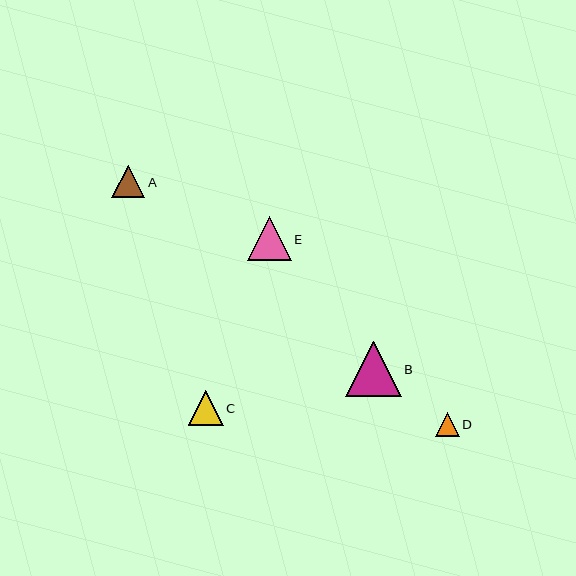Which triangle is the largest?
Triangle B is the largest with a size of approximately 56 pixels.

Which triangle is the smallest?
Triangle D is the smallest with a size of approximately 24 pixels.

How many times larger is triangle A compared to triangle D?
Triangle A is approximately 1.4 times the size of triangle D.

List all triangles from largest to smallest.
From largest to smallest: B, E, C, A, D.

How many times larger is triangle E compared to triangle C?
Triangle E is approximately 1.3 times the size of triangle C.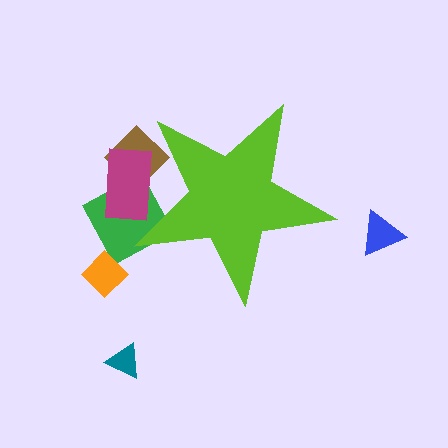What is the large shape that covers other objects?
A lime star.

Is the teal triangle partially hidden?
No, the teal triangle is fully visible.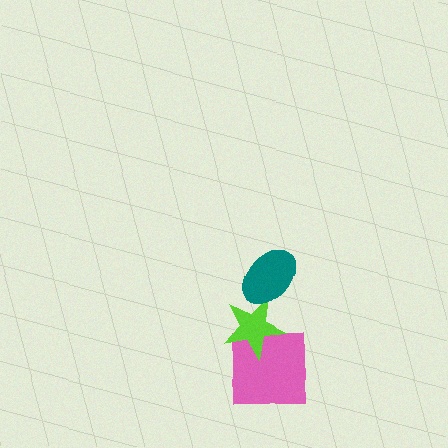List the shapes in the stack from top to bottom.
From top to bottom: the teal ellipse, the lime star, the pink square.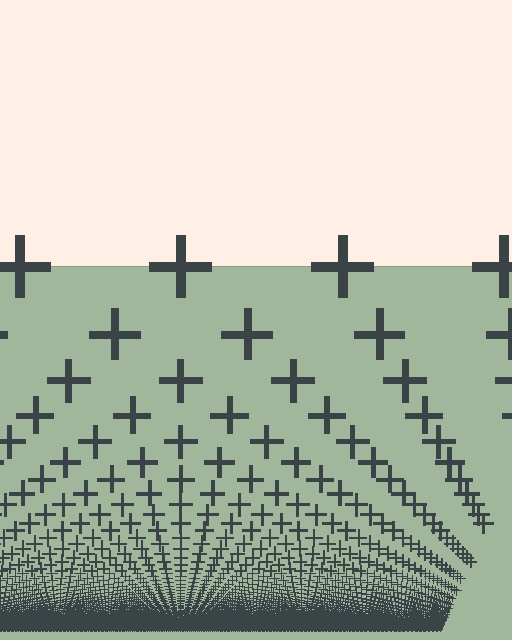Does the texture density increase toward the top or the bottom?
Density increases toward the bottom.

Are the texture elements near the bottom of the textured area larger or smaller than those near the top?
Smaller. The gradient is inverted — elements near the bottom are smaller and denser.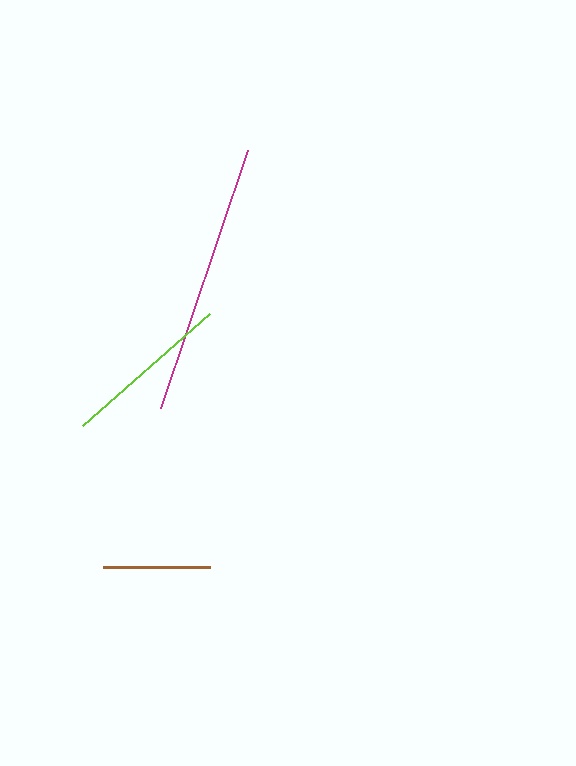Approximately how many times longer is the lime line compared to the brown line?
The lime line is approximately 1.6 times the length of the brown line.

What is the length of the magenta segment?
The magenta segment is approximately 272 pixels long.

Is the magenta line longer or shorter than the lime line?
The magenta line is longer than the lime line.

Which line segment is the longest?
The magenta line is the longest at approximately 272 pixels.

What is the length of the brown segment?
The brown segment is approximately 107 pixels long.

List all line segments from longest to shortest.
From longest to shortest: magenta, lime, brown.